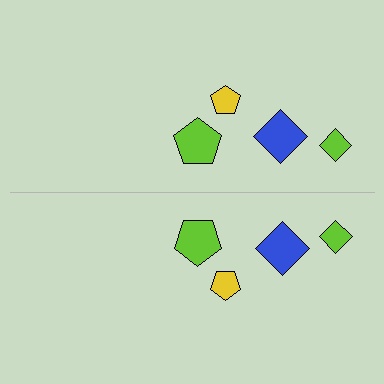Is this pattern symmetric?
Yes, this pattern has bilateral (reflection) symmetry.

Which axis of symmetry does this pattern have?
The pattern has a horizontal axis of symmetry running through the center of the image.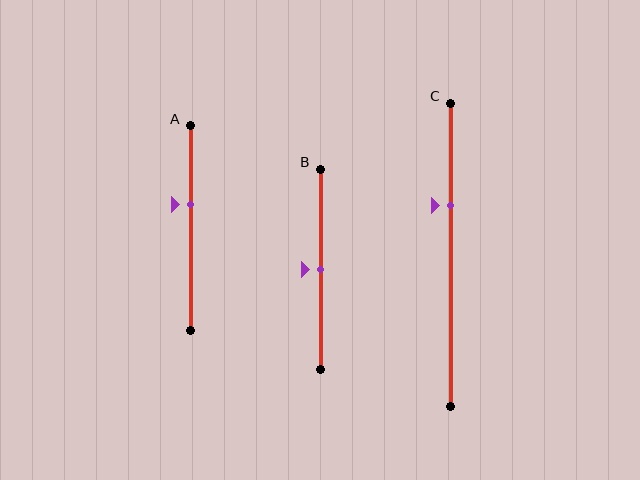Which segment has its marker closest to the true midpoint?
Segment B has its marker closest to the true midpoint.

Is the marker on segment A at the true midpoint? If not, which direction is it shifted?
No, the marker on segment A is shifted upward by about 11% of the segment length.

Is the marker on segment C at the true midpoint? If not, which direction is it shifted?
No, the marker on segment C is shifted upward by about 16% of the segment length.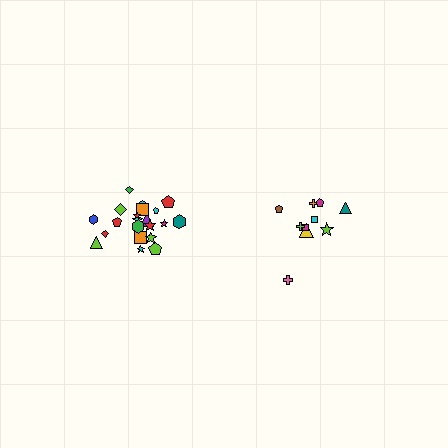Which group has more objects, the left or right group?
The left group.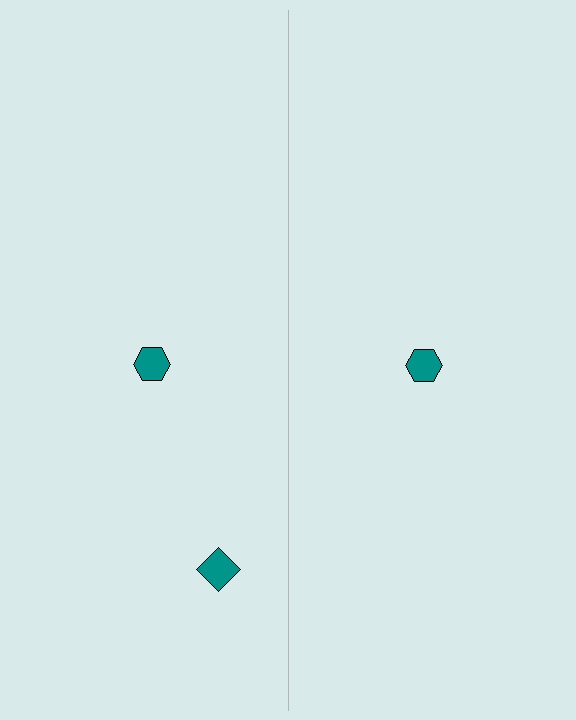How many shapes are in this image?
There are 3 shapes in this image.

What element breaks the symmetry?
A teal diamond is missing from the right side.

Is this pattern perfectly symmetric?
No, the pattern is not perfectly symmetric. A teal diamond is missing from the right side.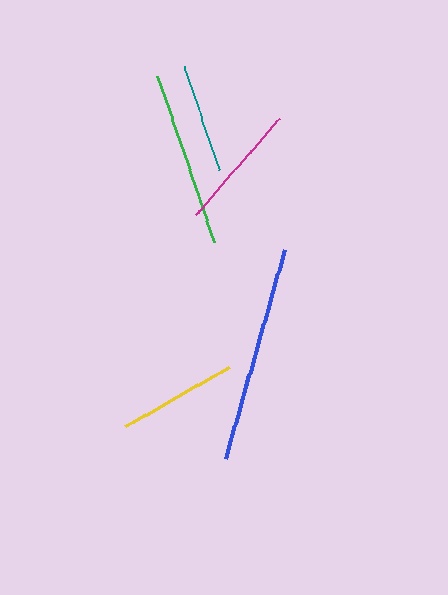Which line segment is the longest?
The blue line is the longest at approximately 217 pixels.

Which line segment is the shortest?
The teal line is the shortest at approximately 109 pixels.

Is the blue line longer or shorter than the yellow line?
The blue line is longer than the yellow line.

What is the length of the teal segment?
The teal segment is approximately 109 pixels long.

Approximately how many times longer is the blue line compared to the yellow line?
The blue line is approximately 1.8 times the length of the yellow line.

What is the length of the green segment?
The green segment is approximately 175 pixels long.